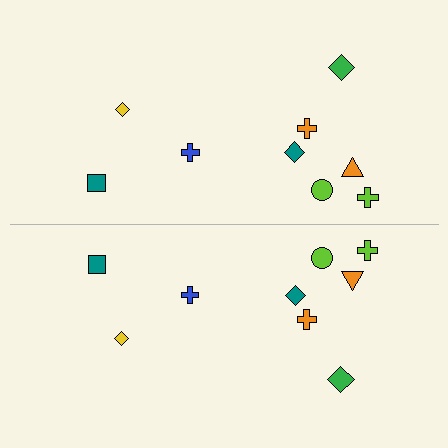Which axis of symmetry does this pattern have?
The pattern has a horizontal axis of symmetry running through the center of the image.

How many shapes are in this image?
There are 18 shapes in this image.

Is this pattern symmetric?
Yes, this pattern has bilateral (reflection) symmetry.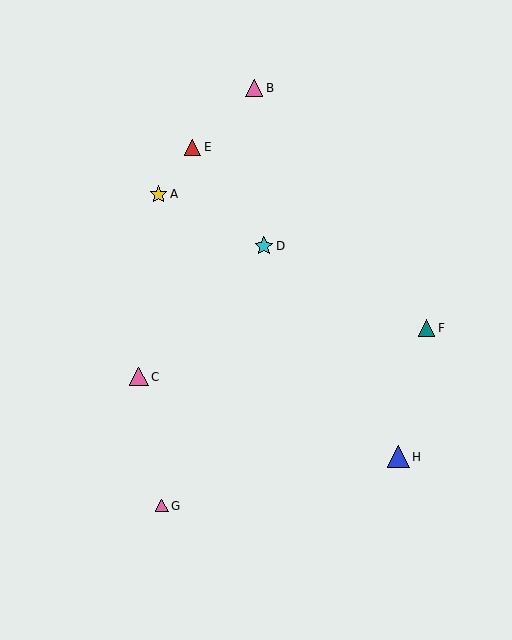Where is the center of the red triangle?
The center of the red triangle is at (193, 147).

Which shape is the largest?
The blue triangle (labeled H) is the largest.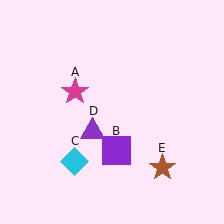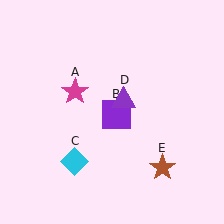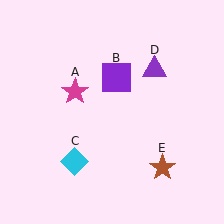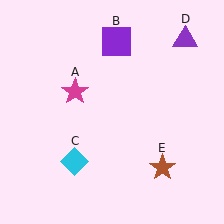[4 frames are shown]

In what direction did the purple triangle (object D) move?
The purple triangle (object D) moved up and to the right.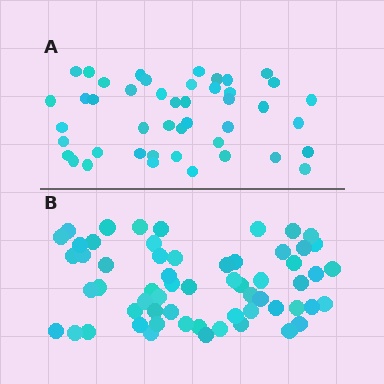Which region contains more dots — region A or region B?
Region B (the bottom region) has more dots.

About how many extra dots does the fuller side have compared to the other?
Region B has approximately 15 more dots than region A.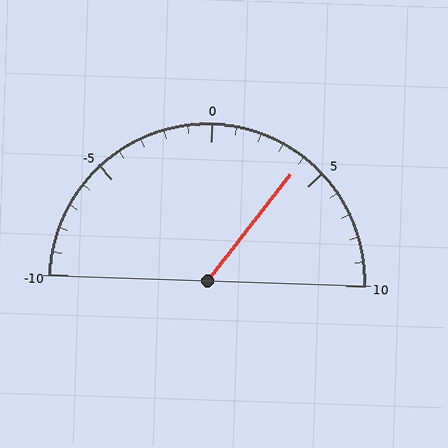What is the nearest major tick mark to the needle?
The nearest major tick mark is 5.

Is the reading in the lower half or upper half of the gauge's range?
The reading is in the upper half of the range (-10 to 10).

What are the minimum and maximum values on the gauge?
The gauge ranges from -10 to 10.